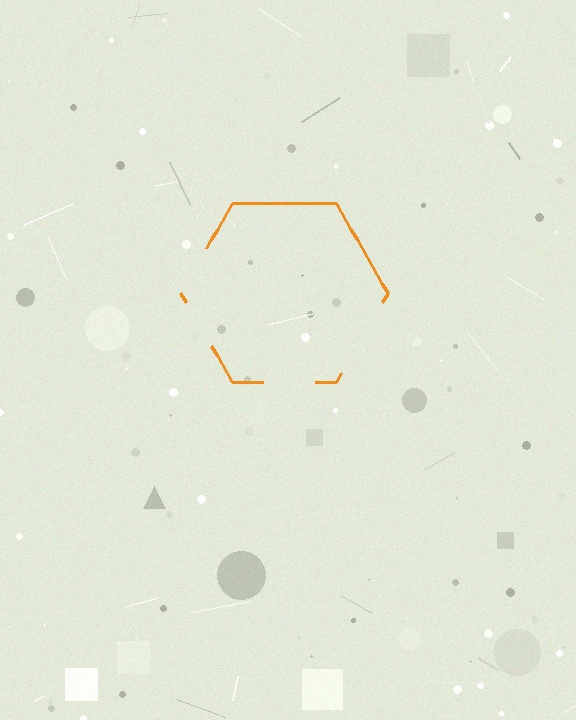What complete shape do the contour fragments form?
The contour fragments form a hexagon.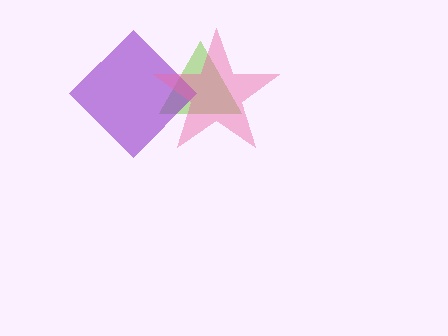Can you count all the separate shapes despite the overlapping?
Yes, there are 3 separate shapes.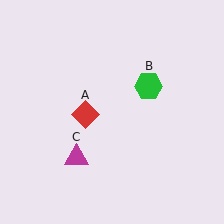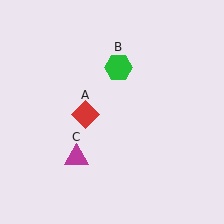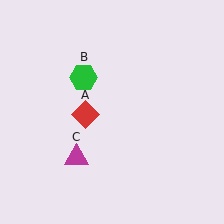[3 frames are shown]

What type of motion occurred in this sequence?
The green hexagon (object B) rotated counterclockwise around the center of the scene.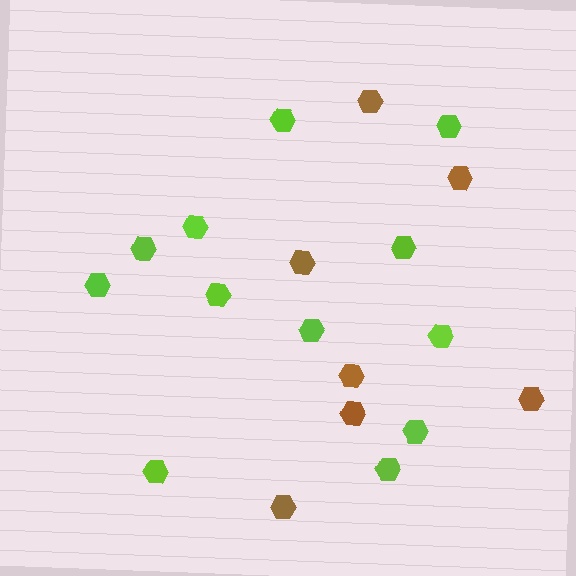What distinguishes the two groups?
There are 2 groups: one group of lime hexagons (12) and one group of brown hexagons (7).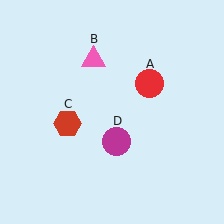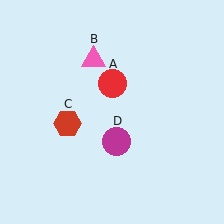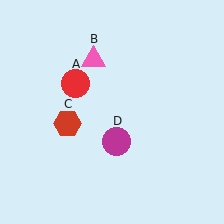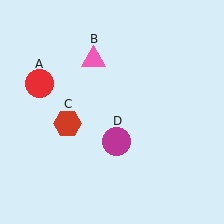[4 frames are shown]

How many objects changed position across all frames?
1 object changed position: red circle (object A).